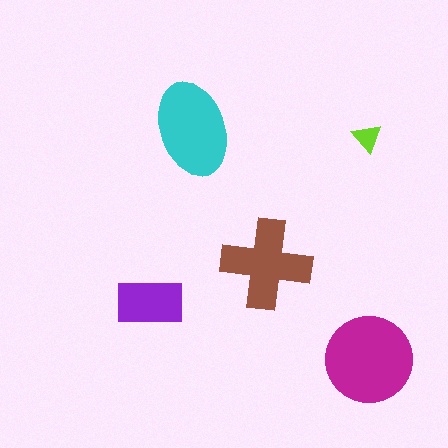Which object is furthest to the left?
The purple rectangle is leftmost.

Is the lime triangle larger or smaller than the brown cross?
Smaller.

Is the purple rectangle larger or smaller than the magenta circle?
Smaller.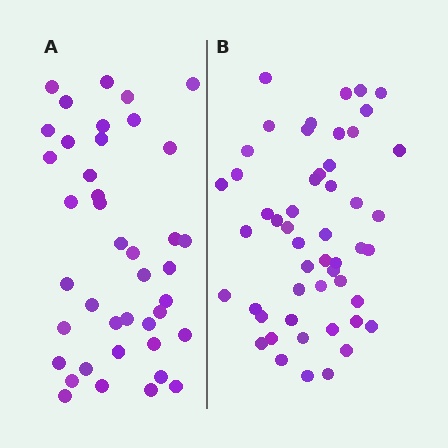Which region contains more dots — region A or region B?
Region B (the right region) has more dots.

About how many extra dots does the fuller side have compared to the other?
Region B has roughly 10 or so more dots than region A.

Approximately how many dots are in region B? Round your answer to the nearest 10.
About 50 dots. (The exact count is 51, which rounds to 50.)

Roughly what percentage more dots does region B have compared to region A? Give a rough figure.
About 25% more.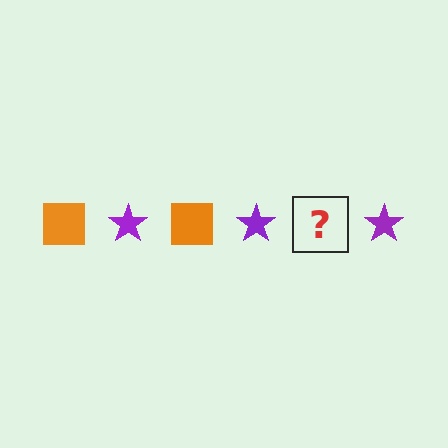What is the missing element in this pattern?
The missing element is an orange square.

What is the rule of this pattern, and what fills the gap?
The rule is that the pattern alternates between orange square and purple star. The gap should be filled with an orange square.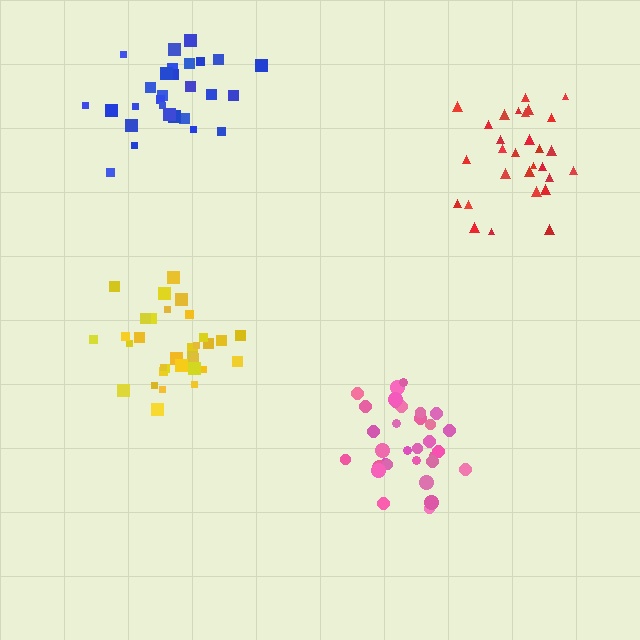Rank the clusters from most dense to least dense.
pink, yellow, red, blue.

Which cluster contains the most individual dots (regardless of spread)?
Yellow (33).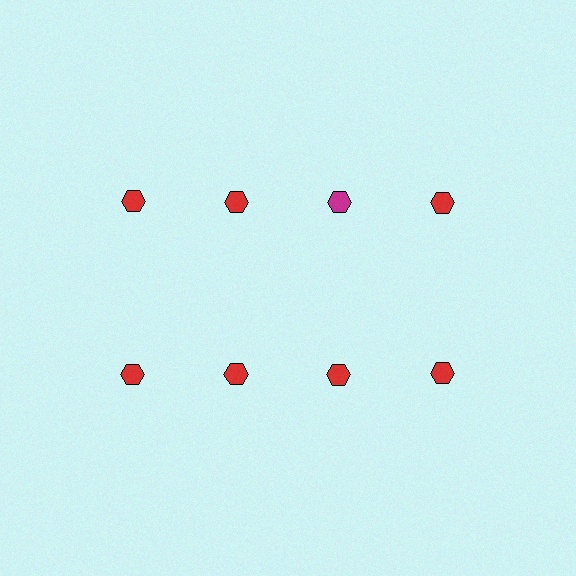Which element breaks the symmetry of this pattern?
The magenta hexagon in the top row, center column breaks the symmetry. All other shapes are red hexagons.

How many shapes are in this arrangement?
There are 8 shapes arranged in a grid pattern.